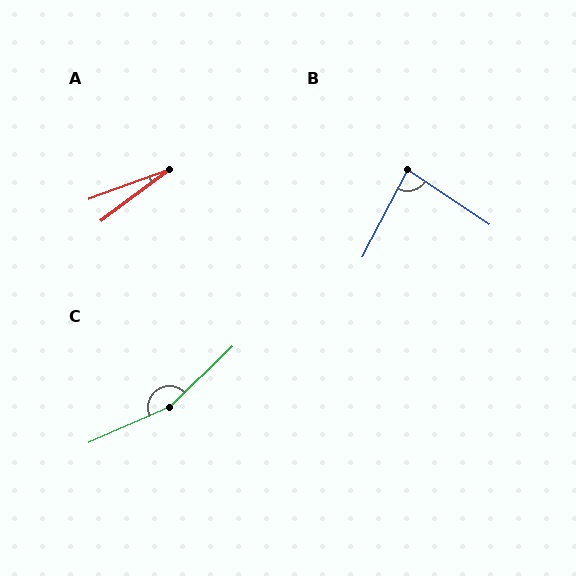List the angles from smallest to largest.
A (17°), B (84°), C (160°).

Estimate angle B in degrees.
Approximately 84 degrees.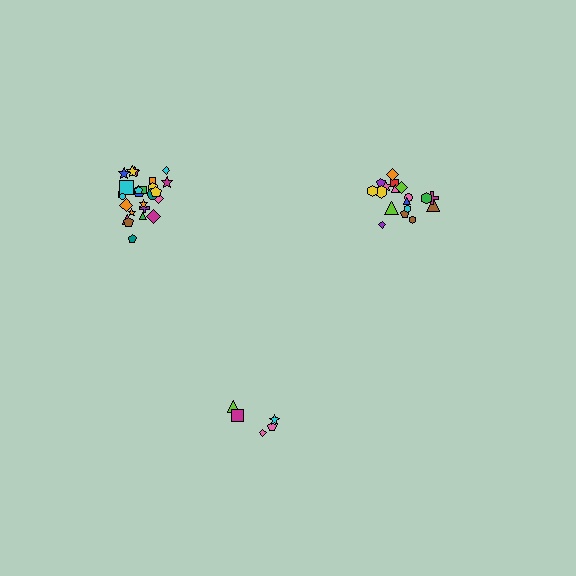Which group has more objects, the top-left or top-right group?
The top-left group.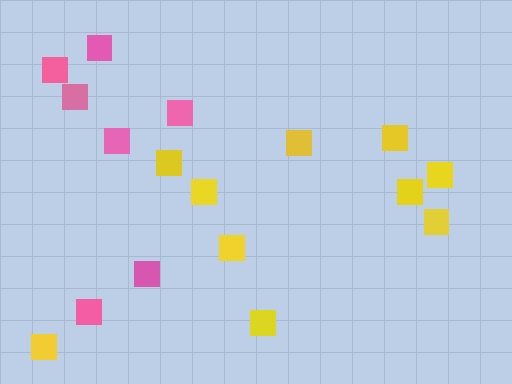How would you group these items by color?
There are 2 groups: one group of yellow squares (10) and one group of pink squares (7).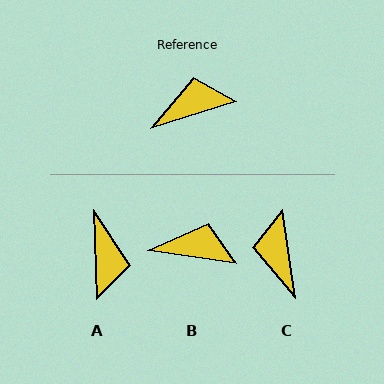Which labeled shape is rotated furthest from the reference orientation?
A, about 106 degrees away.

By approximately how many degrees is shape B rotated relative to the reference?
Approximately 26 degrees clockwise.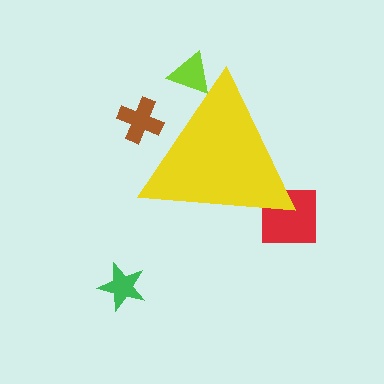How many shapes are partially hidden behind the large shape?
3 shapes are partially hidden.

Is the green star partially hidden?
No, the green star is fully visible.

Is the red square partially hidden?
Yes, the red square is partially hidden behind the yellow triangle.